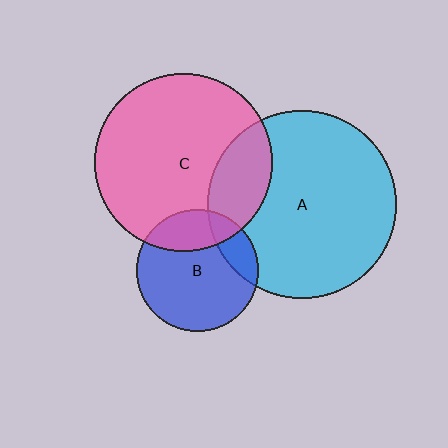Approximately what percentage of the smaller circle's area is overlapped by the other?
Approximately 20%.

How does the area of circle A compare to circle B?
Approximately 2.4 times.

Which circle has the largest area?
Circle A (cyan).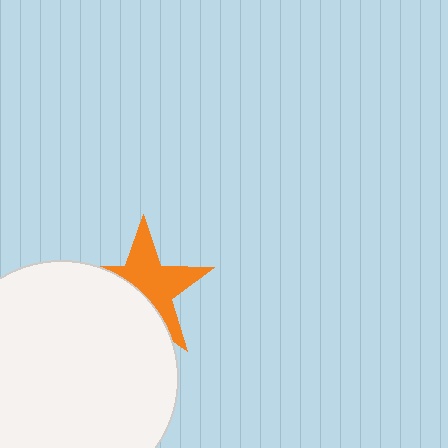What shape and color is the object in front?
The object in front is a white circle.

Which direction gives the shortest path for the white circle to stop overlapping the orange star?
Moving down gives the shortest separation.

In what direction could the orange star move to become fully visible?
The orange star could move up. That would shift it out from behind the white circle entirely.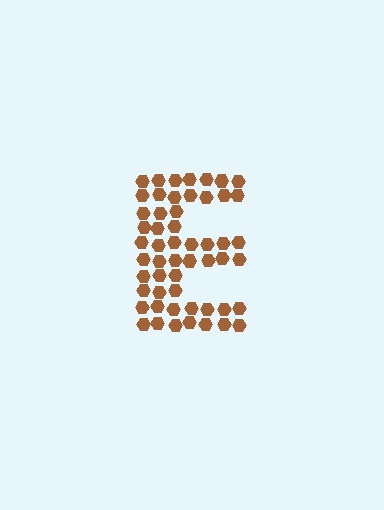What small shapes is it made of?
It is made of small hexagons.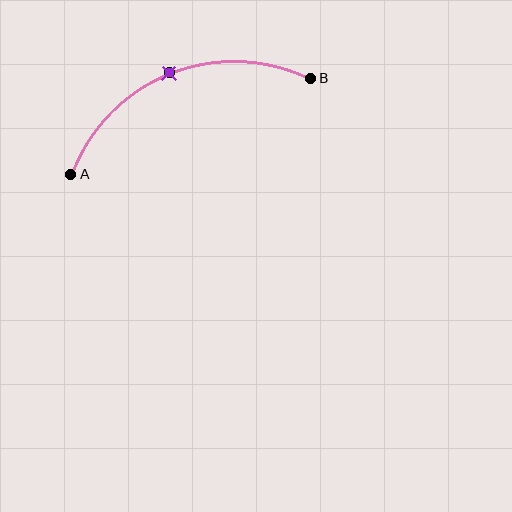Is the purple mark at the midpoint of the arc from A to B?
Yes. The purple mark lies on the arc at equal arc-length from both A and B — it is the arc midpoint.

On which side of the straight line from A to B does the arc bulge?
The arc bulges above the straight line connecting A and B.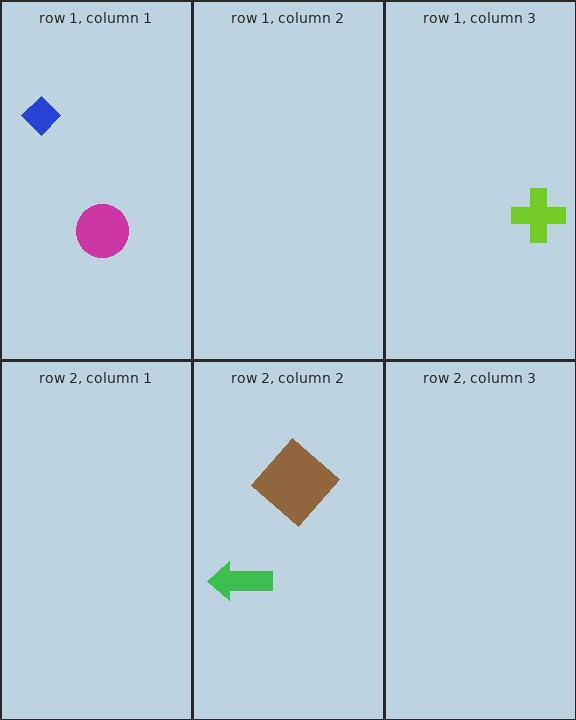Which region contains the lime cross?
The row 1, column 3 region.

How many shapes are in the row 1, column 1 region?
2.